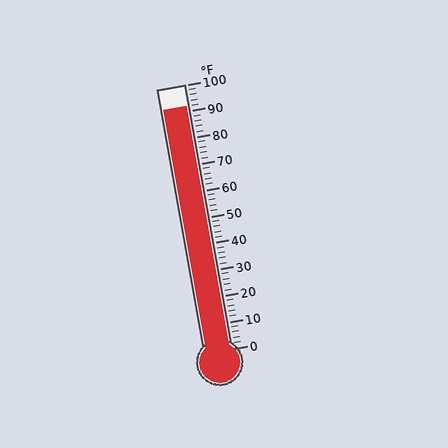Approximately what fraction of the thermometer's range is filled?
The thermometer is filled to approximately 90% of its range.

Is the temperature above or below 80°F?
The temperature is above 80°F.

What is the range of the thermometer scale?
The thermometer scale ranges from 0°F to 100°F.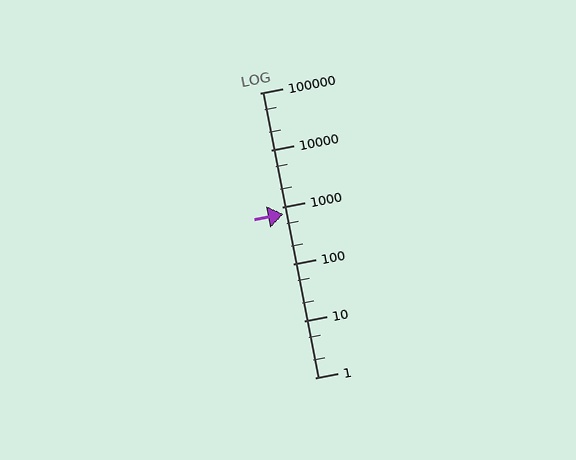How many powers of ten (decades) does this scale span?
The scale spans 5 decades, from 1 to 100000.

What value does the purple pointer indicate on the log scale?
The pointer indicates approximately 730.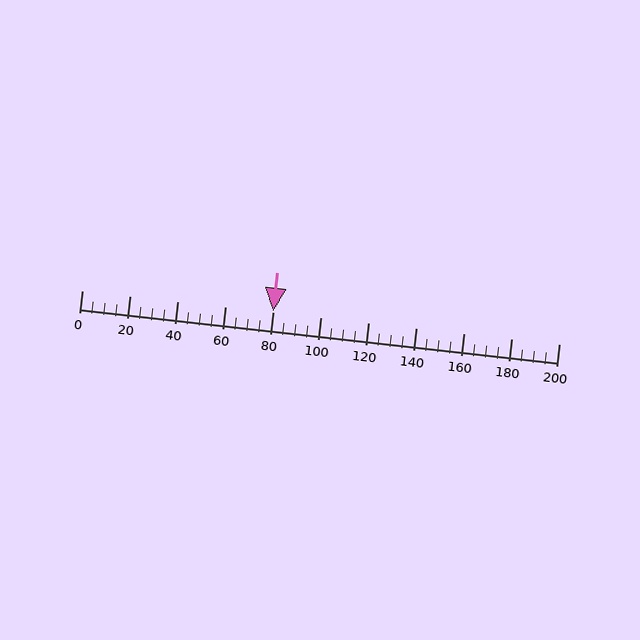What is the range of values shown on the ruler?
The ruler shows values from 0 to 200.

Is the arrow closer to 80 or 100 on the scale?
The arrow is closer to 80.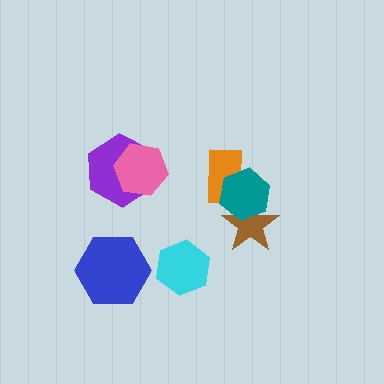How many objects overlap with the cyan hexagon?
0 objects overlap with the cyan hexagon.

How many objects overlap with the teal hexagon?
2 objects overlap with the teal hexagon.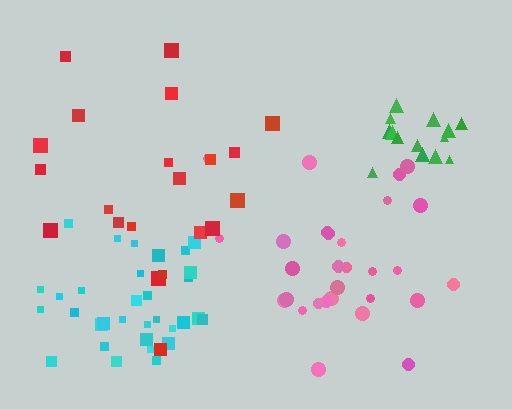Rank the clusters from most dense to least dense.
green, cyan, pink, red.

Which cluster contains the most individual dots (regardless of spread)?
Cyan (32).